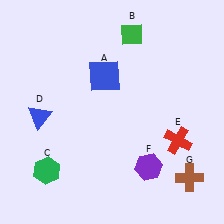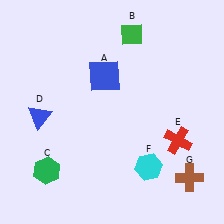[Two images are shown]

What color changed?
The hexagon (F) changed from purple in Image 1 to cyan in Image 2.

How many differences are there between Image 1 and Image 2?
There is 1 difference between the two images.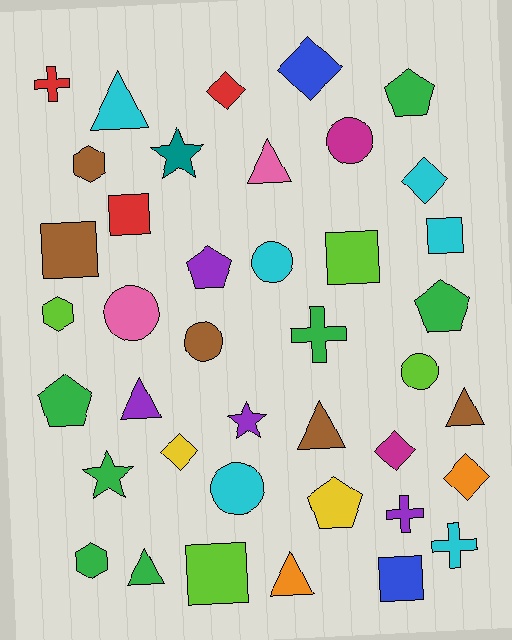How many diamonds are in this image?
There are 6 diamonds.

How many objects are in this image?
There are 40 objects.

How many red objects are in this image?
There are 3 red objects.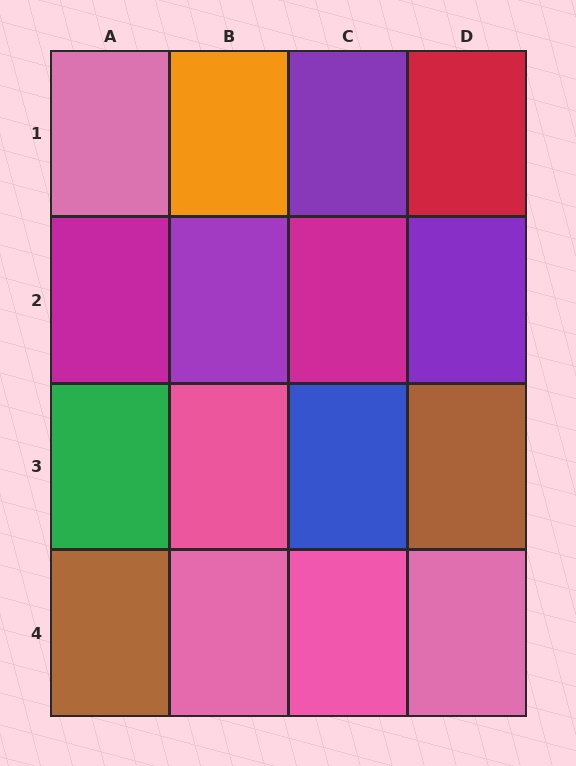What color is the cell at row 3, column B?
Pink.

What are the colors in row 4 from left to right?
Brown, pink, pink, pink.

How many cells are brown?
2 cells are brown.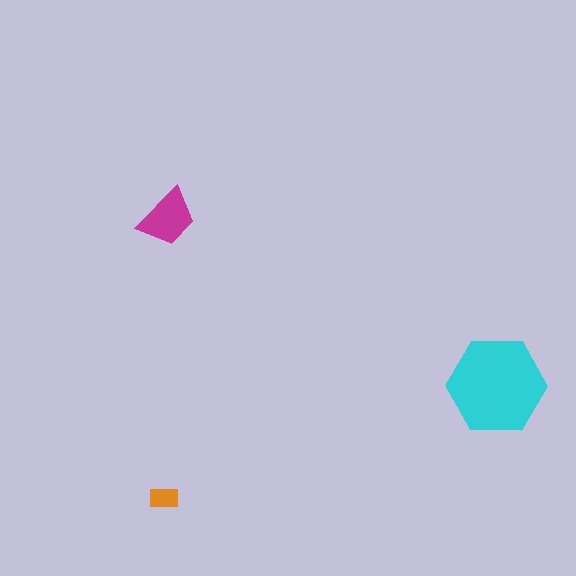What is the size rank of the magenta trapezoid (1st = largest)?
2nd.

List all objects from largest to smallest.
The cyan hexagon, the magenta trapezoid, the orange rectangle.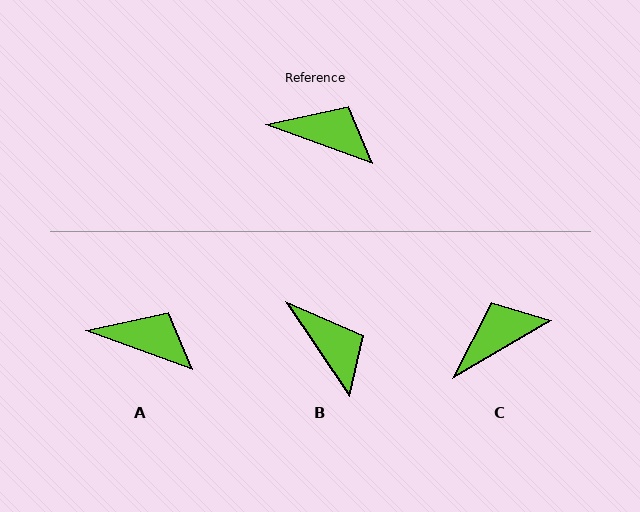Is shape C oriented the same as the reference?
No, it is off by about 50 degrees.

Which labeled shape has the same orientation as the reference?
A.